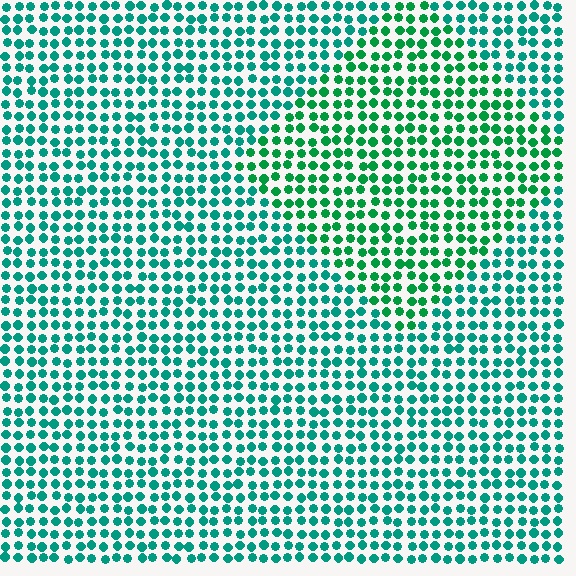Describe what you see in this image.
The image is filled with small teal elements in a uniform arrangement. A diamond-shaped region is visible where the elements are tinted to a slightly different hue, forming a subtle color boundary.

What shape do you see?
I see a diamond.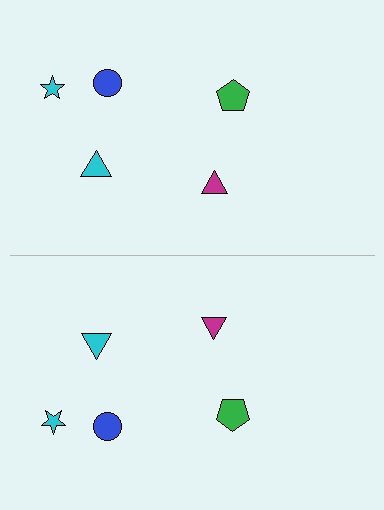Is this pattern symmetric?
Yes, this pattern has bilateral (reflection) symmetry.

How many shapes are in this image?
There are 10 shapes in this image.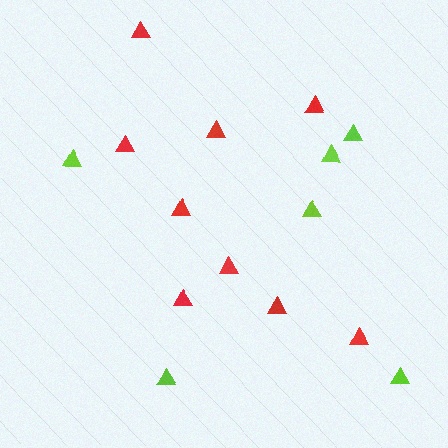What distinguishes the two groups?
There are 2 groups: one group of lime triangles (6) and one group of red triangles (9).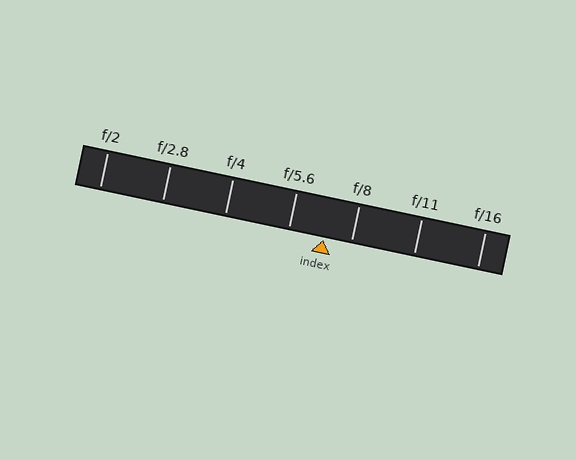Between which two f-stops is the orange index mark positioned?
The index mark is between f/5.6 and f/8.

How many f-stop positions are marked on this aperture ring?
There are 7 f-stop positions marked.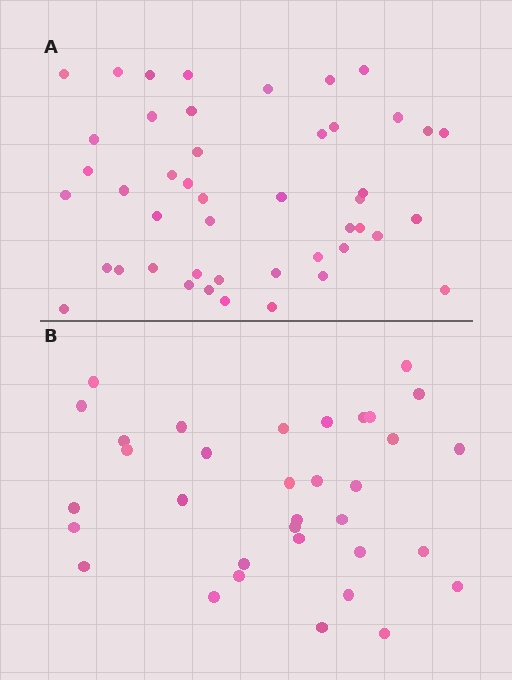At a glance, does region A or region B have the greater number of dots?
Region A (the top region) has more dots.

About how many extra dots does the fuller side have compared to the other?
Region A has roughly 12 or so more dots than region B.